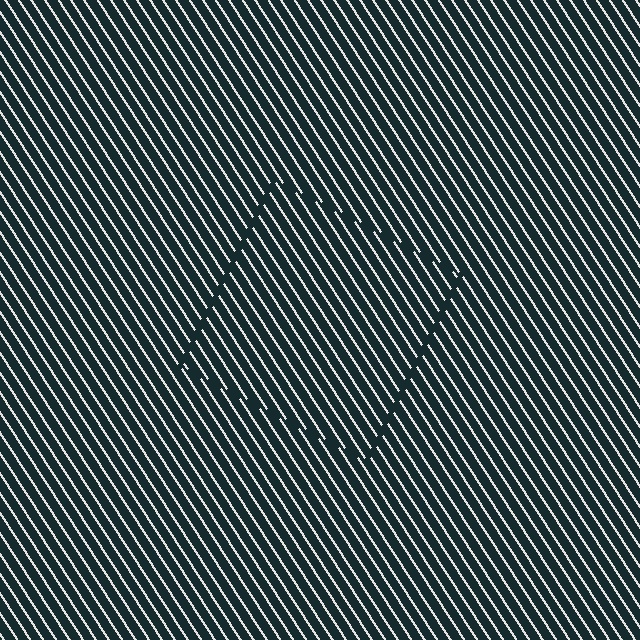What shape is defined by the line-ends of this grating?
An illusory square. The interior of the shape contains the same grating, shifted by half a period — the contour is defined by the phase discontinuity where line-ends from the inner and outer gratings abut.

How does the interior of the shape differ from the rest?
The interior of the shape contains the same grating, shifted by half a period — the contour is defined by the phase discontinuity where line-ends from the inner and outer gratings abut.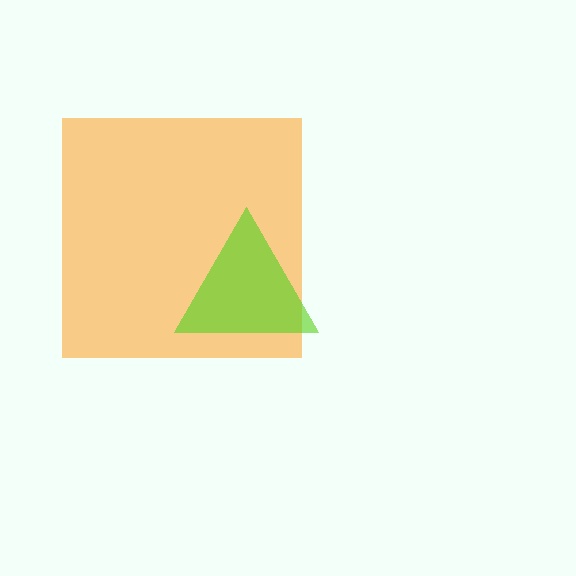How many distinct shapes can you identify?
There are 2 distinct shapes: an orange square, a lime triangle.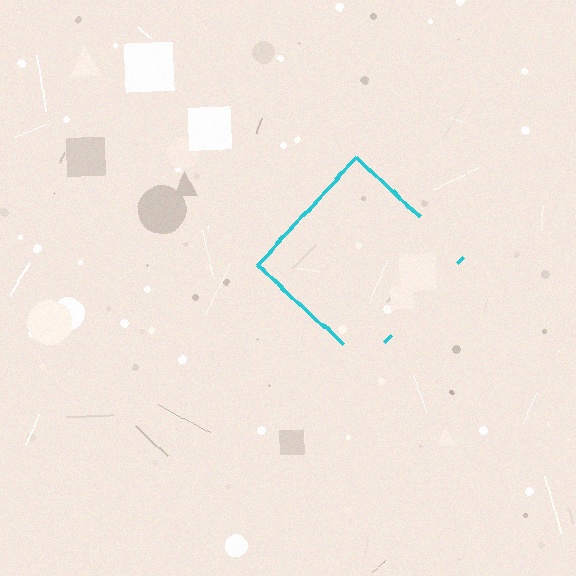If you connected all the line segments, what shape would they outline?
They would outline a diamond.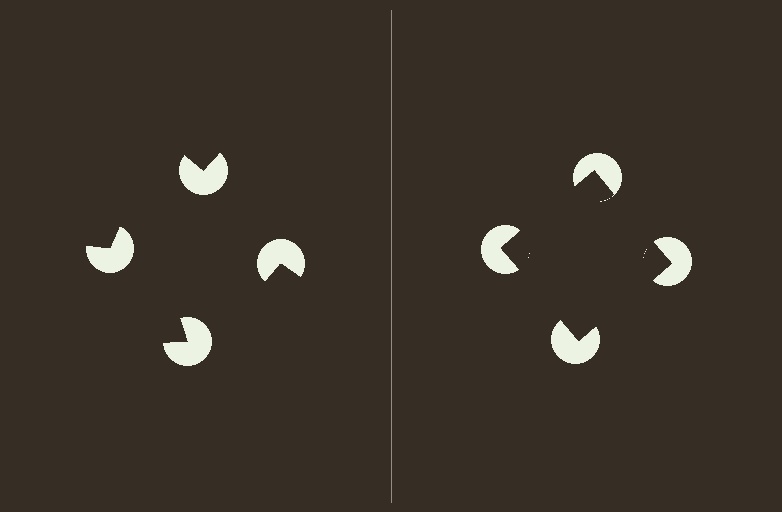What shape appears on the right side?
An illusory square.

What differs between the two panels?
The pac-man discs are positioned identically on both sides; only the wedge orientations differ. On the right they align to a square; on the left they are misaligned.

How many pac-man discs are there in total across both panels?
8 — 4 on each side.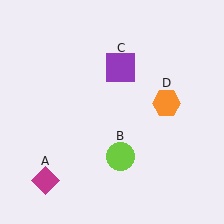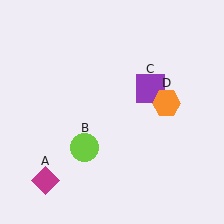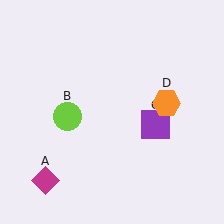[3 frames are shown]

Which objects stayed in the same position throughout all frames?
Magenta diamond (object A) and orange hexagon (object D) remained stationary.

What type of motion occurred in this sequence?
The lime circle (object B), purple square (object C) rotated clockwise around the center of the scene.